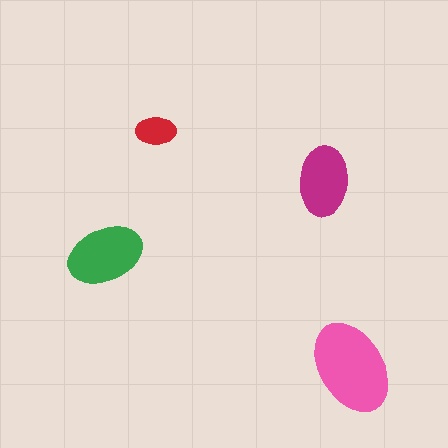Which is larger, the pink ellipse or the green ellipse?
The pink one.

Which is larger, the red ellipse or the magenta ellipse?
The magenta one.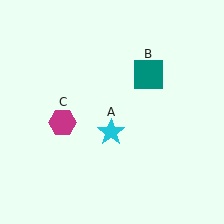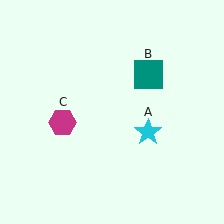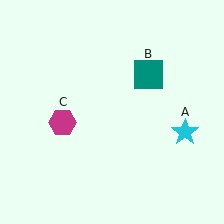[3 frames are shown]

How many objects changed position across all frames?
1 object changed position: cyan star (object A).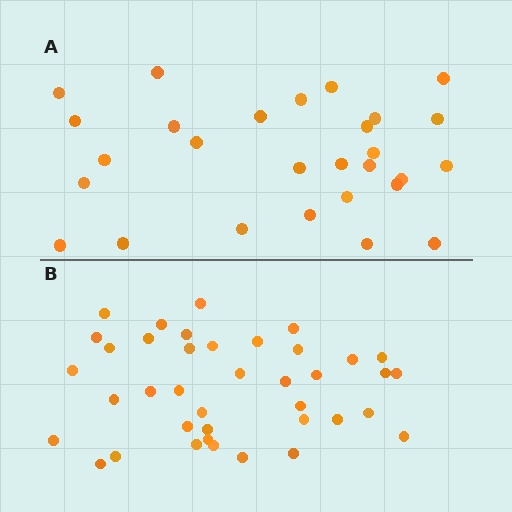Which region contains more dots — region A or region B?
Region B (the bottom region) has more dots.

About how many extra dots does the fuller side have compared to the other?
Region B has roughly 12 or so more dots than region A.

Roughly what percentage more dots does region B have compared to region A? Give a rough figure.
About 40% more.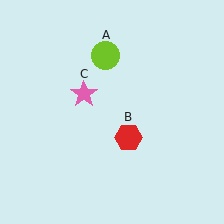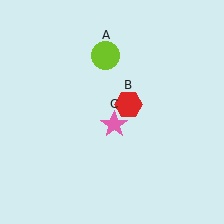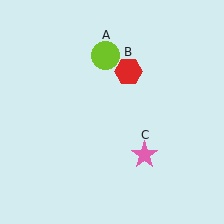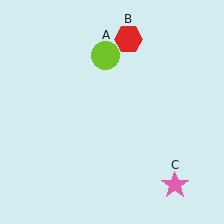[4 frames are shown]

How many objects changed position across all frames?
2 objects changed position: red hexagon (object B), pink star (object C).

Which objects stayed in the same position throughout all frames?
Lime circle (object A) remained stationary.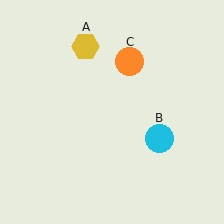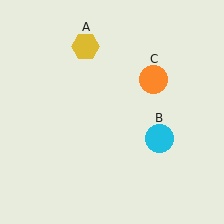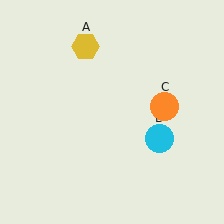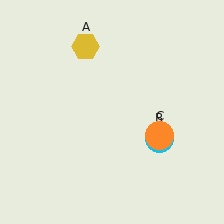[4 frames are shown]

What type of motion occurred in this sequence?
The orange circle (object C) rotated clockwise around the center of the scene.